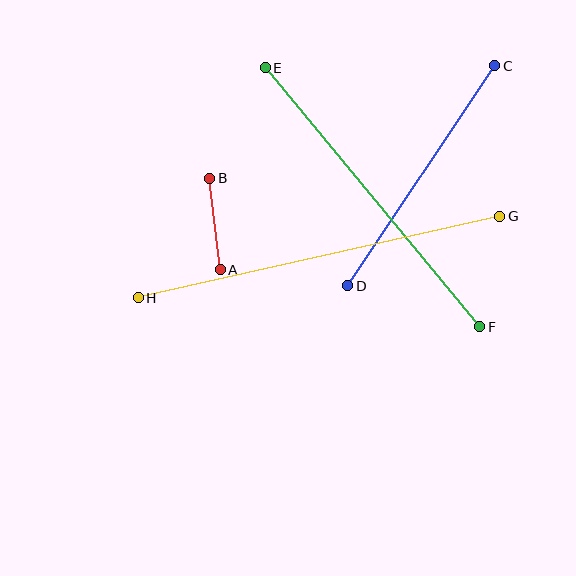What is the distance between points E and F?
The distance is approximately 337 pixels.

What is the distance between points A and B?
The distance is approximately 92 pixels.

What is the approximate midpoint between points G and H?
The midpoint is at approximately (319, 257) pixels.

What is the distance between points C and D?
The distance is approximately 264 pixels.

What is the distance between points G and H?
The distance is approximately 370 pixels.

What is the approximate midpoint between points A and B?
The midpoint is at approximately (215, 224) pixels.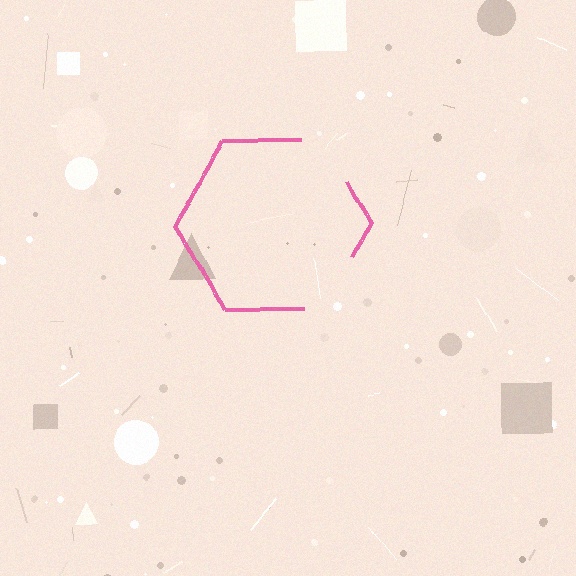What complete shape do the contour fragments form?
The contour fragments form a hexagon.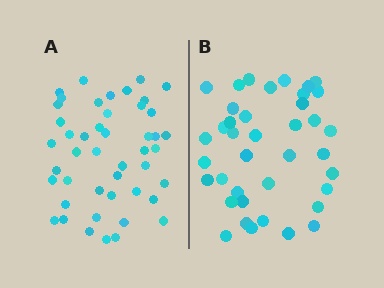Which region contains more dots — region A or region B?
Region A (the left region) has more dots.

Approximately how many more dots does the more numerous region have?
Region A has roughly 8 or so more dots than region B.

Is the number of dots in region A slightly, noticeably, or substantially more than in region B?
Region A has only slightly more — the two regions are fairly close. The ratio is roughly 1.2 to 1.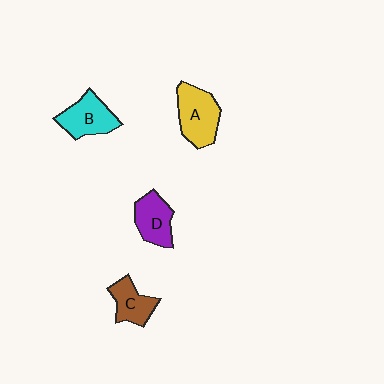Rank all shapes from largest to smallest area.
From largest to smallest: A (yellow), B (cyan), D (purple), C (brown).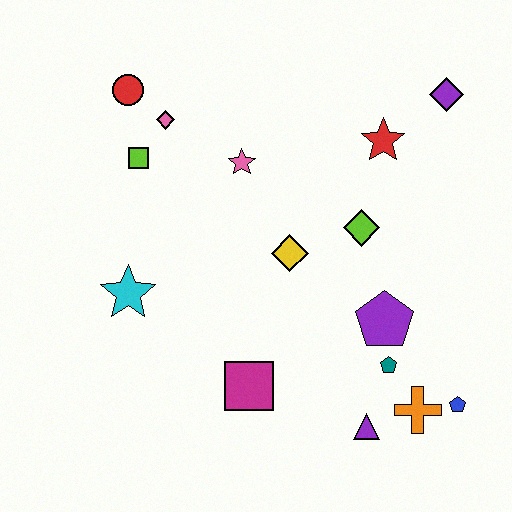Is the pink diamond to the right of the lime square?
Yes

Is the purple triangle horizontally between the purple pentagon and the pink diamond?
Yes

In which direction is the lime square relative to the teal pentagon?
The lime square is to the left of the teal pentagon.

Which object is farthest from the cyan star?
The purple diamond is farthest from the cyan star.